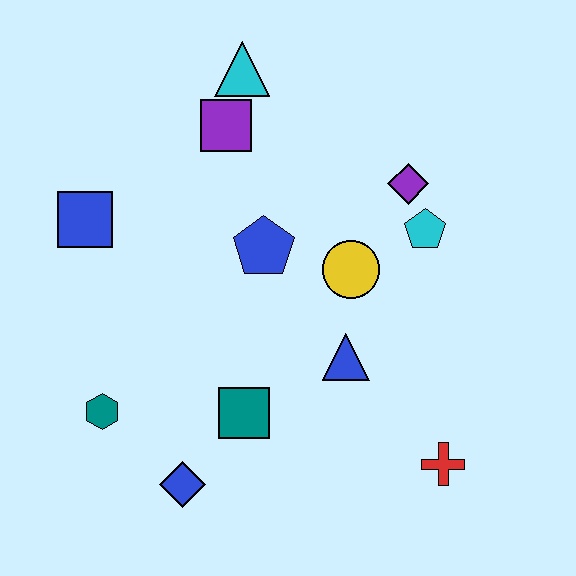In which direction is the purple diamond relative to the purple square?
The purple diamond is to the right of the purple square.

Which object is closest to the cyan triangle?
The purple square is closest to the cyan triangle.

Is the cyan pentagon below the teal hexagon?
No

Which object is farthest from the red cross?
The cyan triangle is farthest from the red cross.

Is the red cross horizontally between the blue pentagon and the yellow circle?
No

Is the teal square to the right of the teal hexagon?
Yes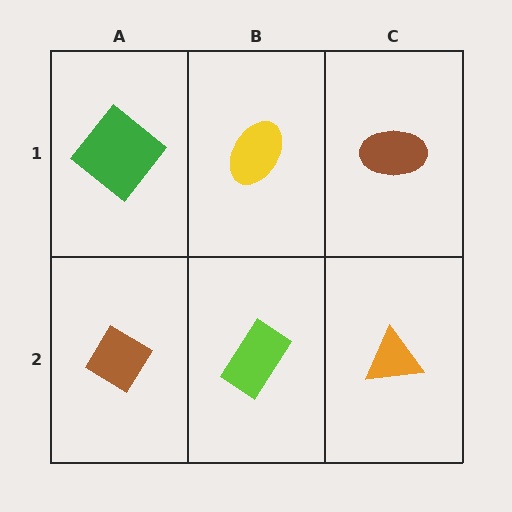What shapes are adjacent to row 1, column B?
A lime rectangle (row 2, column B), a green diamond (row 1, column A), a brown ellipse (row 1, column C).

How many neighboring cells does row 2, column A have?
2.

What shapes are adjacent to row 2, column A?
A green diamond (row 1, column A), a lime rectangle (row 2, column B).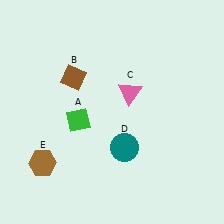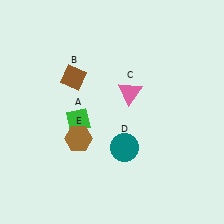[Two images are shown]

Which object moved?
The brown hexagon (E) moved right.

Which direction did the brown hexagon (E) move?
The brown hexagon (E) moved right.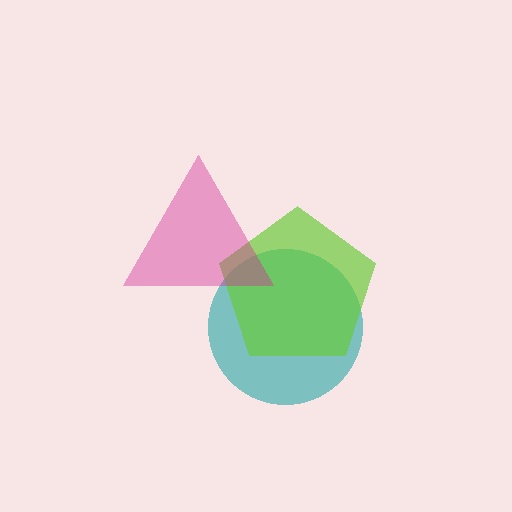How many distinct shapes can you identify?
There are 3 distinct shapes: a teal circle, a lime pentagon, a magenta triangle.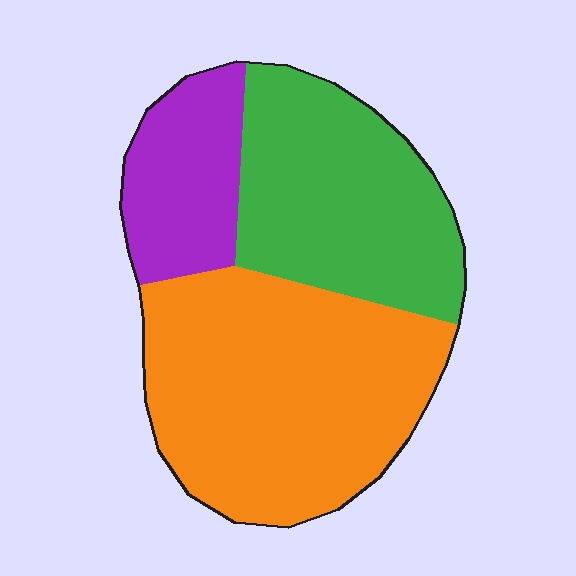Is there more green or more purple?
Green.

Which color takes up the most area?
Orange, at roughly 50%.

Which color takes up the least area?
Purple, at roughly 15%.